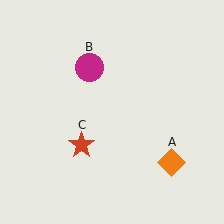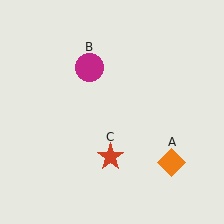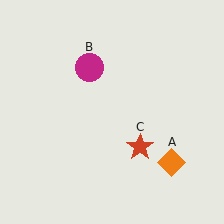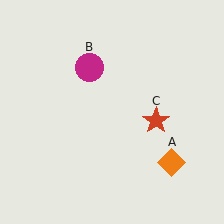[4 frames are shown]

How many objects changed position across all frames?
1 object changed position: red star (object C).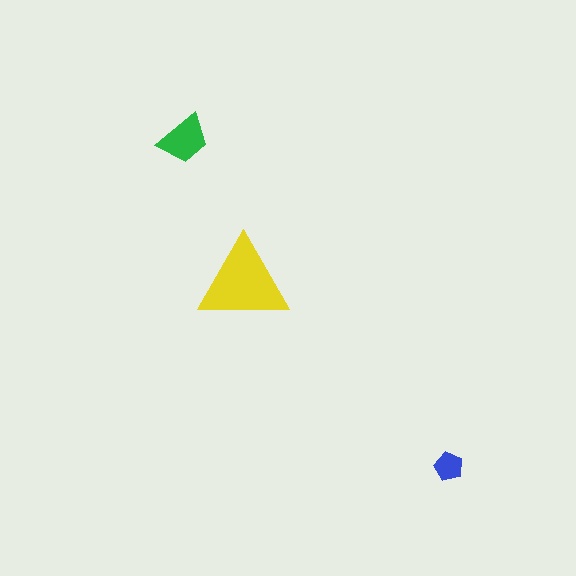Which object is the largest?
The yellow triangle.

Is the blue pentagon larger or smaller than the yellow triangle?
Smaller.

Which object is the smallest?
The blue pentagon.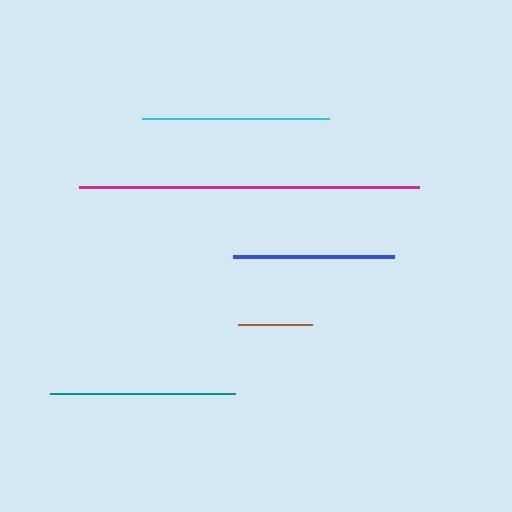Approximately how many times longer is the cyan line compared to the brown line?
The cyan line is approximately 2.6 times the length of the brown line.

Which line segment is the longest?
The magenta line is the longest at approximately 341 pixels.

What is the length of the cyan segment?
The cyan segment is approximately 187 pixels long.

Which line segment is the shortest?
The brown line is the shortest at approximately 73 pixels.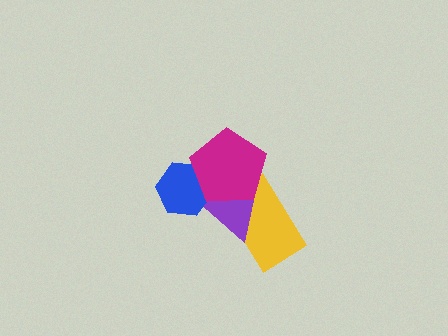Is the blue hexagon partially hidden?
Yes, it is partially covered by another shape.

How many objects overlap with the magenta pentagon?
3 objects overlap with the magenta pentagon.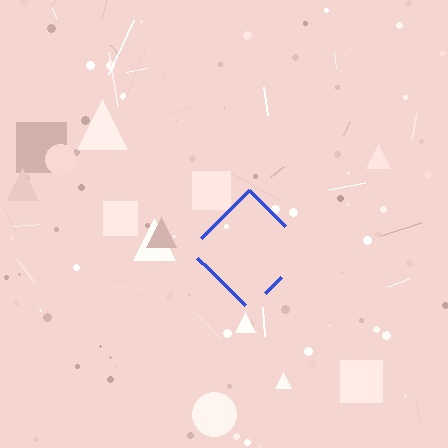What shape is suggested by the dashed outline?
The dashed outline suggests a diamond.